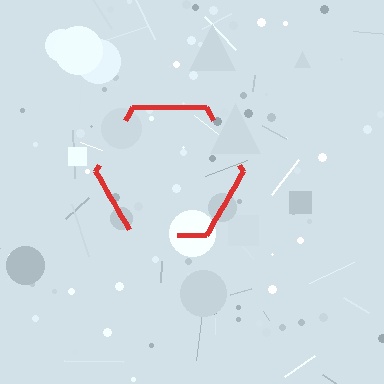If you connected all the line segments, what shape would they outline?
They would outline a hexagon.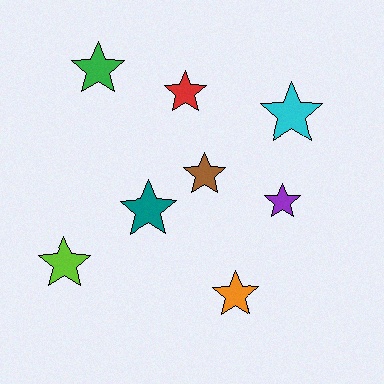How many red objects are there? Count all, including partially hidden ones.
There is 1 red object.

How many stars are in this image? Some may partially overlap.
There are 8 stars.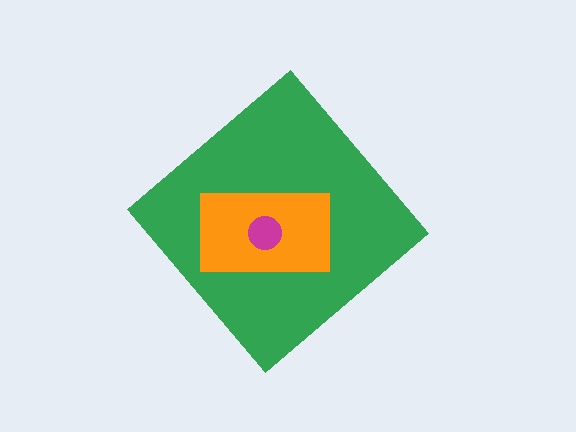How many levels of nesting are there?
3.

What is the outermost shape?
The green diamond.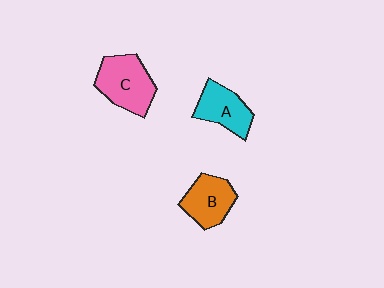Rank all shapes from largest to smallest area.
From largest to smallest: C (pink), B (orange), A (cyan).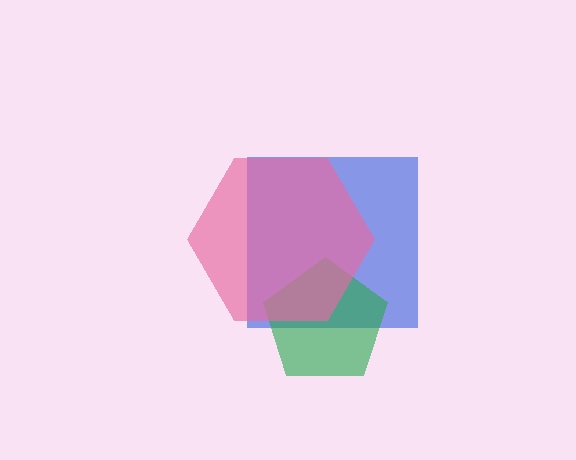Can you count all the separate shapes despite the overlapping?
Yes, there are 3 separate shapes.